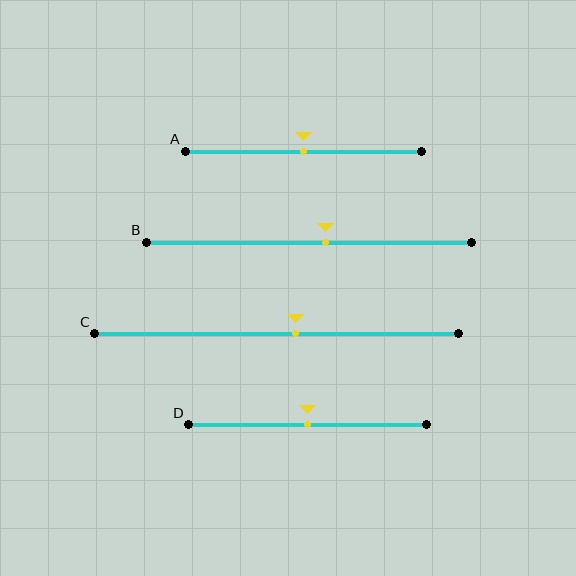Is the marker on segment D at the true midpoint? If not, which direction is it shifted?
Yes, the marker on segment D is at the true midpoint.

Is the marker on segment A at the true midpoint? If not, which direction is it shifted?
Yes, the marker on segment A is at the true midpoint.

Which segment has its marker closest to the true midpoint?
Segment A has its marker closest to the true midpoint.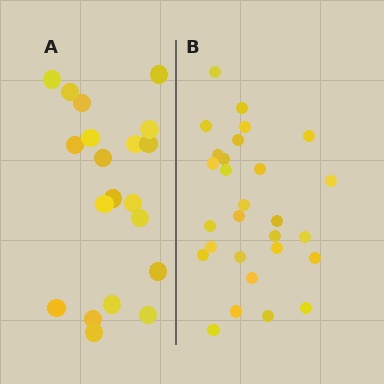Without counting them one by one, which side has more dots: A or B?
Region B (the right region) has more dots.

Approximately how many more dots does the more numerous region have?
Region B has roughly 8 or so more dots than region A.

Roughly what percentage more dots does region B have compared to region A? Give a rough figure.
About 40% more.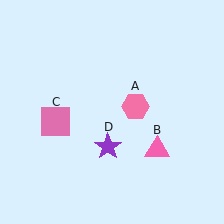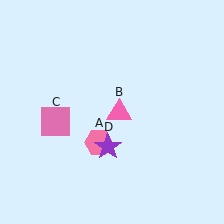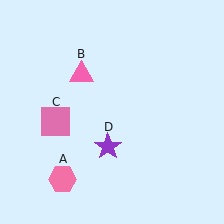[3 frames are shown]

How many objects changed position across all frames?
2 objects changed position: pink hexagon (object A), pink triangle (object B).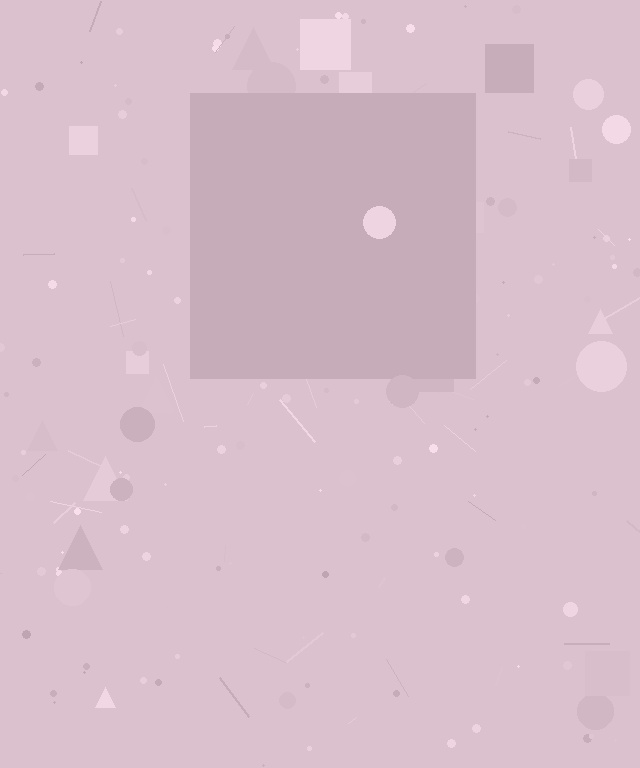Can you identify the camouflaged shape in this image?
The camouflaged shape is a square.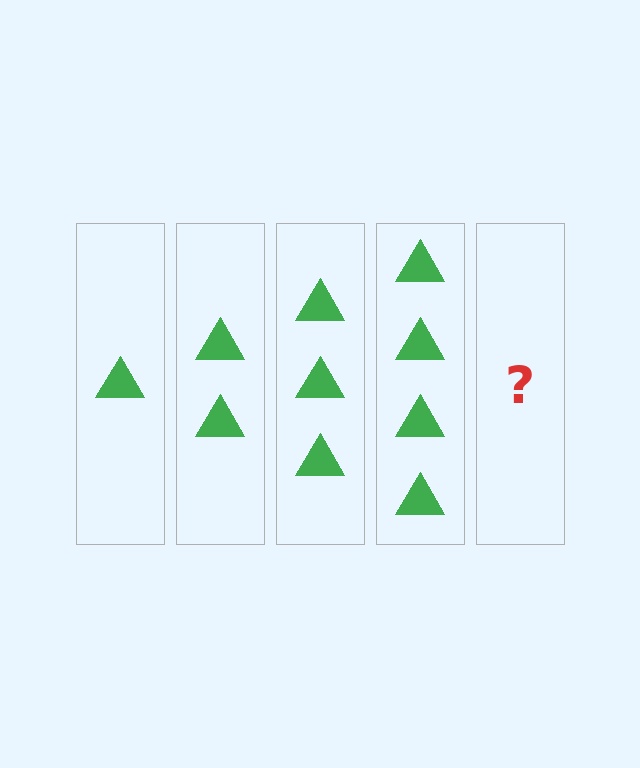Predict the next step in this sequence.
The next step is 5 triangles.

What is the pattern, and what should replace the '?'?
The pattern is that each step adds one more triangle. The '?' should be 5 triangles.